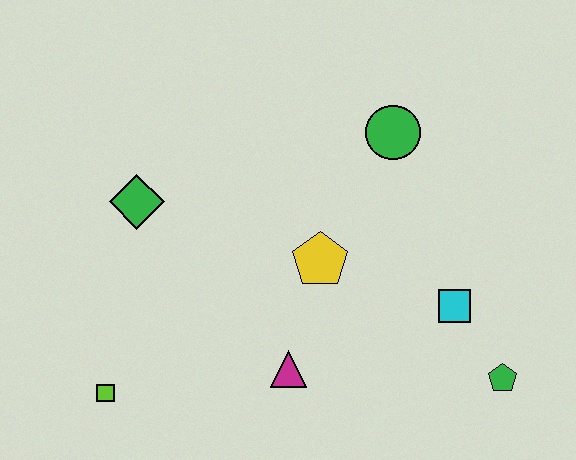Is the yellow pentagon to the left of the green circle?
Yes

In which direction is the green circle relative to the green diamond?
The green circle is to the right of the green diamond.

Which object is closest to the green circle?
The yellow pentagon is closest to the green circle.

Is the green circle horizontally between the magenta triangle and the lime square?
No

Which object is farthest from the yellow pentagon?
The lime square is farthest from the yellow pentagon.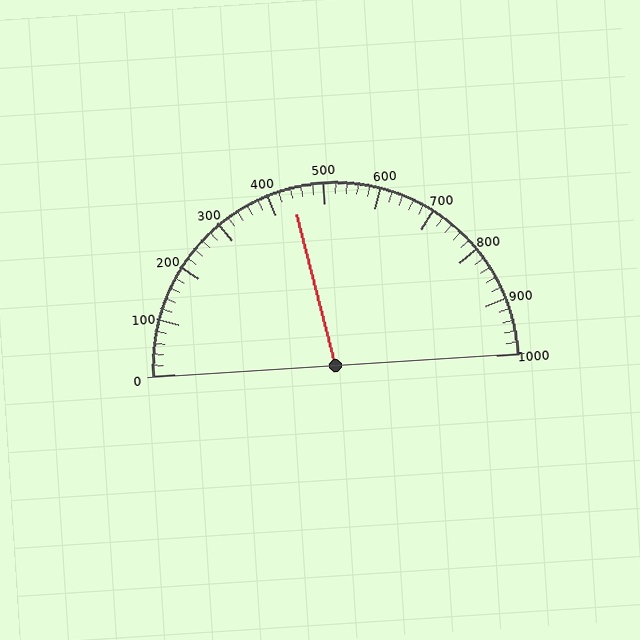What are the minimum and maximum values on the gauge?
The gauge ranges from 0 to 1000.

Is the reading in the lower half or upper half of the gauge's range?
The reading is in the lower half of the range (0 to 1000).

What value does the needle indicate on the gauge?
The needle indicates approximately 440.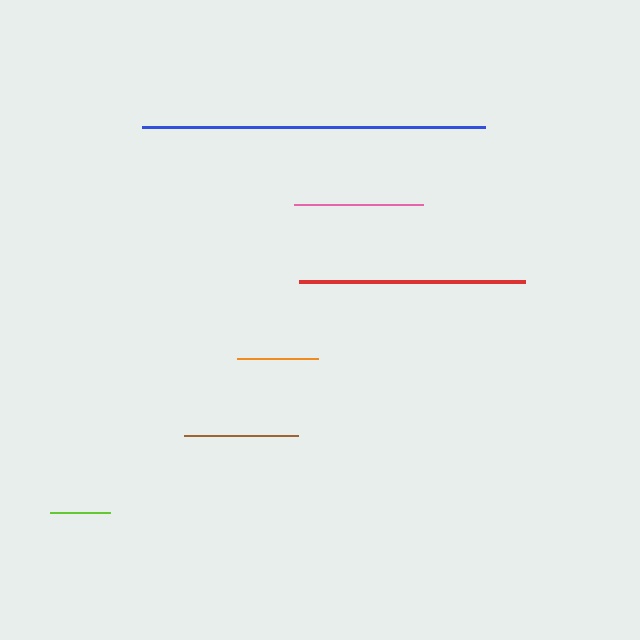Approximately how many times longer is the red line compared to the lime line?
The red line is approximately 3.7 times the length of the lime line.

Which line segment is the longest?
The blue line is the longest at approximately 343 pixels.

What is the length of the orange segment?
The orange segment is approximately 81 pixels long.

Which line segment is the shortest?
The lime line is the shortest at approximately 61 pixels.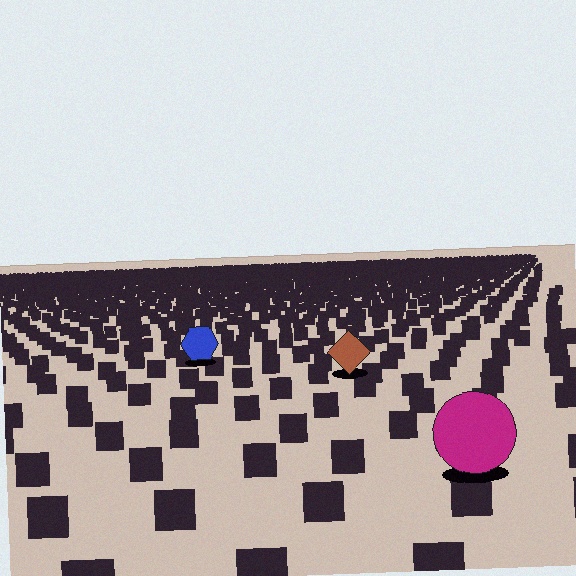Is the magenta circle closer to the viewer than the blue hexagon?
Yes. The magenta circle is closer — you can tell from the texture gradient: the ground texture is coarser near it.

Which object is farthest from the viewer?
The blue hexagon is farthest from the viewer. It appears smaller and the ground texture around it is denser.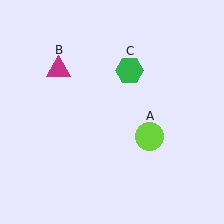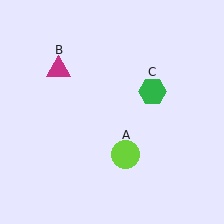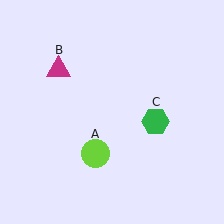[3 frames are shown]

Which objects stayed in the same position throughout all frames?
Magenta triangle (object B) remained stationary.